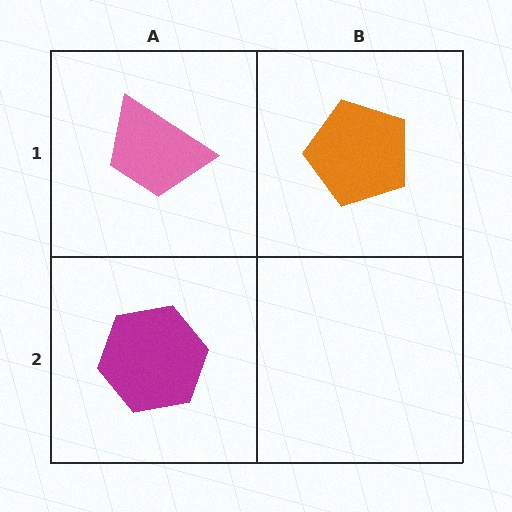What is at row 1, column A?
A pink trapezoid.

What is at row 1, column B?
An orange pentagon.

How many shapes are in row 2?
1 shape.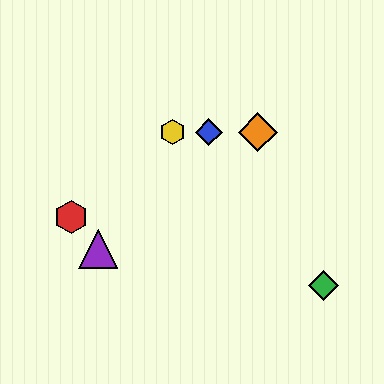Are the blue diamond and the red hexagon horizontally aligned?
No, the blue diamond is at y≈132 and the red hexagon is at y≈217.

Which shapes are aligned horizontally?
The blue diamond, the yellow hexagon, the orange diamond are aligned horizontally.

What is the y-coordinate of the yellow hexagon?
The yellow hexagon is at y≈132.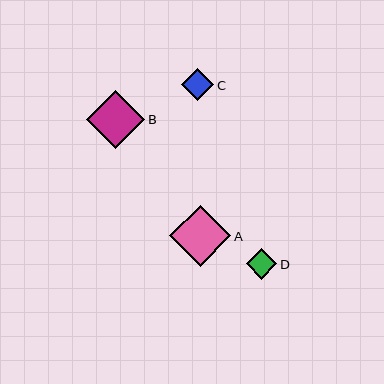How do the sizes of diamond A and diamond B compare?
Diamond A and diamond B are approximately the same size.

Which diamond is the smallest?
Diamond D is the smallest with a size of approximately 31 pixels.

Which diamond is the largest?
Diamond A is the largest with a size of approximately 61 pixels.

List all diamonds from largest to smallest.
From largest to smallest: A, B, C, D.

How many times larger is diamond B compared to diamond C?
Diamond B is approximately 1.8 times the size of diamond C.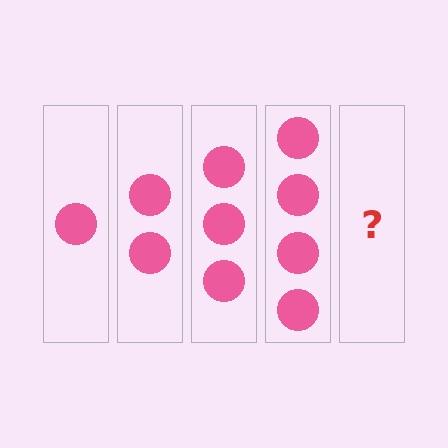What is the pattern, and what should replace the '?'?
The pattern is that each step adds one more circle. The '?' should be 5 circles.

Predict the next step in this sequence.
The next step is 5 circles.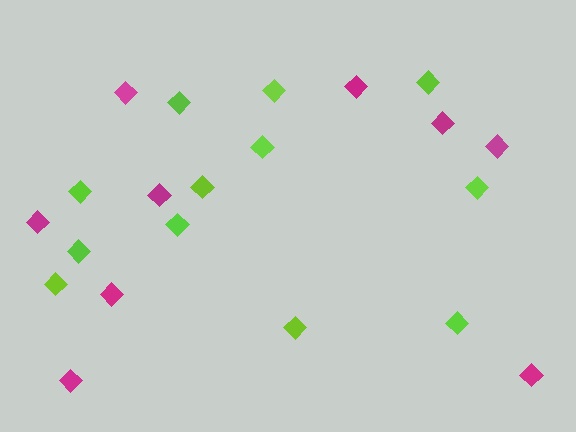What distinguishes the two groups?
There are 2 groups: one group of lime diamonds (12) and one group of magenta diamonds (9).